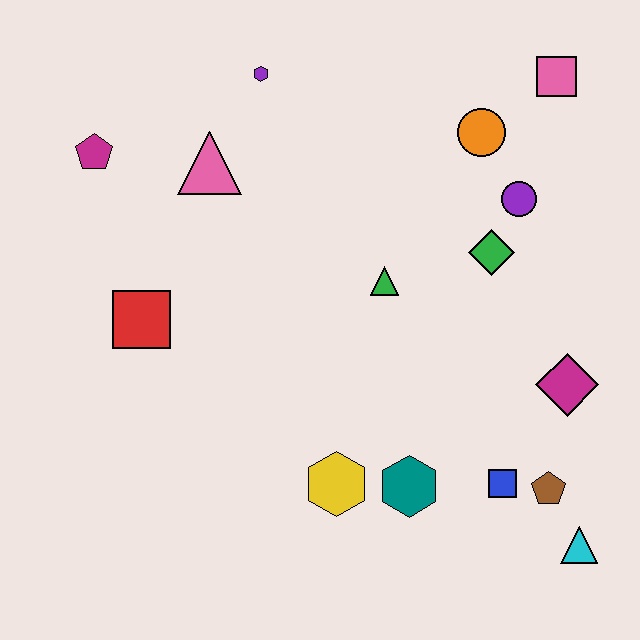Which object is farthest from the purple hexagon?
The cyan triangle is farthest from the purple hexagon.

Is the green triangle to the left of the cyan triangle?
Yes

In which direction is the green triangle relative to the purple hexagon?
The green triangle is below the purple hexagon.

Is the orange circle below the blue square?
No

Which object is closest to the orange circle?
The purple circle is closest to the orange circle.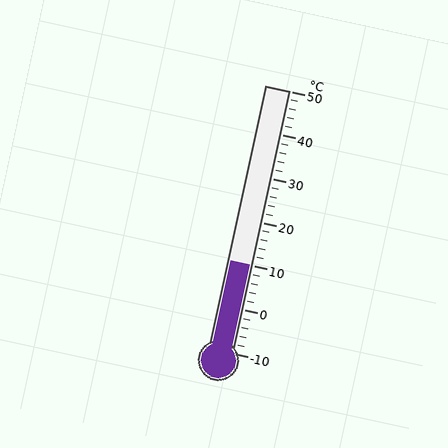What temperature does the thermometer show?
The thermometer shows approximately 10°C.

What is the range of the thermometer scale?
The thermometer scale ranges from -10°C to 50°C.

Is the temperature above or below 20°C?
The temperature is below 20°C.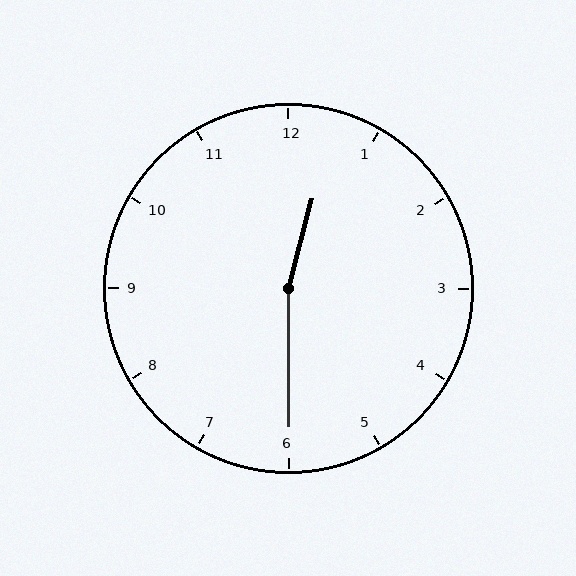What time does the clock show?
12:30.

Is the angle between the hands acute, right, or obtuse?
It is obtuse.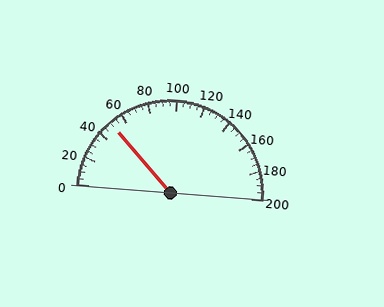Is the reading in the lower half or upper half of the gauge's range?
The reading is in the lower half of the range (0 to 200).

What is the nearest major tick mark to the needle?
The nearest major tick mark is 40.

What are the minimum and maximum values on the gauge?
The gauge ranges from 0 to 200.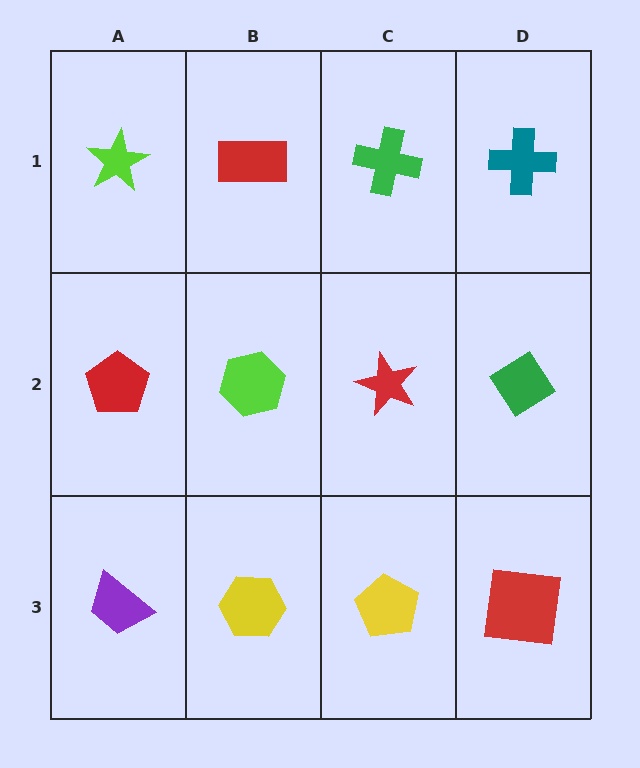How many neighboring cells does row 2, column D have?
3.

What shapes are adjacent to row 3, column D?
A green diamond (row 2, column D), a yellow pentagon (row 3, column C).